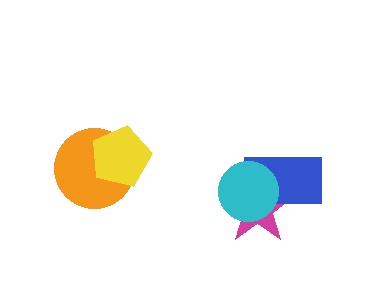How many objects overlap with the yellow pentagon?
1 object overlaps with the yellow pentagon.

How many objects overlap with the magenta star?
2 objects overlap with the magenta star.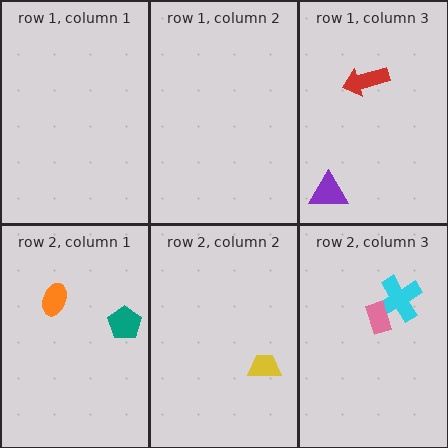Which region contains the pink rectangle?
The row 2, column 3 region.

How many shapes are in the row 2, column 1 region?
2.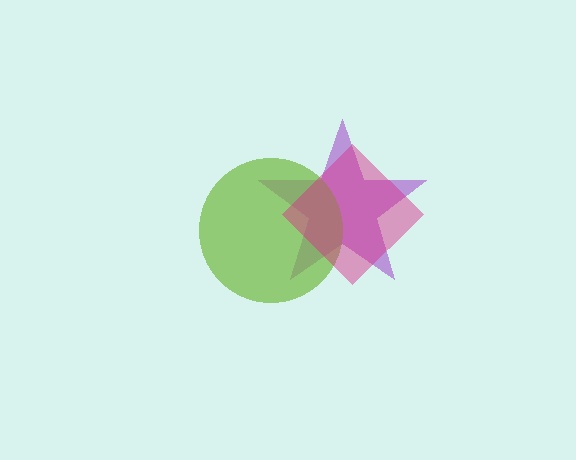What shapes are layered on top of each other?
The layered shapes are: a purple star, a lime circle, a magenta diamond.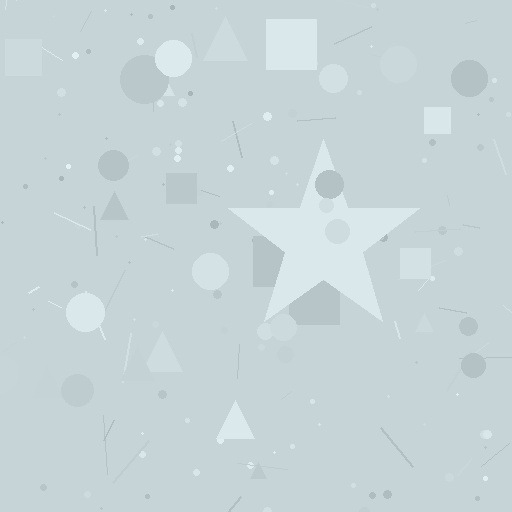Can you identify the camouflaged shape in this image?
The camouflaged shape is a star.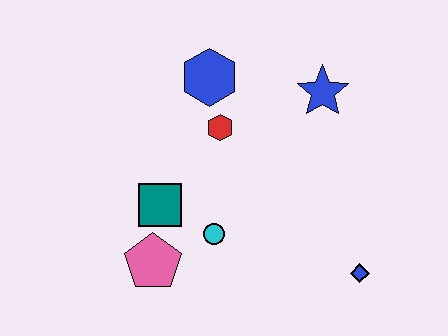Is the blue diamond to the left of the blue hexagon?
No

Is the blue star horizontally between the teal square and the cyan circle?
No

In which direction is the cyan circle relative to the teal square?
The cyan circle is to the right of the teal square.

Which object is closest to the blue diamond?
The cyan circle is closest to the blue diamond.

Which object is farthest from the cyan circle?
The blue star is farthest from the cyan circle.